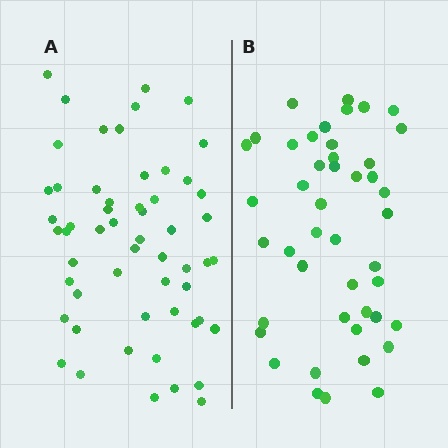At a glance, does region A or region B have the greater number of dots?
Region A (the left region) has more dots.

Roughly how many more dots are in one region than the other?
Region A has roughly 12 or so more dots than region B.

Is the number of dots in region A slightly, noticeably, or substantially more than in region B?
Region A has only slightly more — the two regions are fairly close. The ratio is roughly 1.2 to 1.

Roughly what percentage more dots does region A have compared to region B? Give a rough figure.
About 25% more.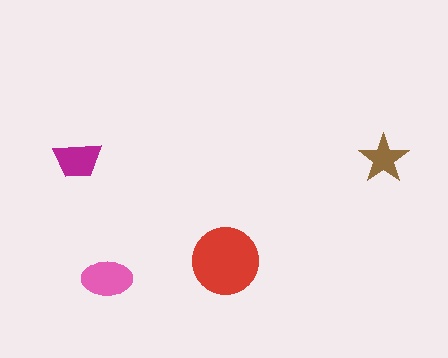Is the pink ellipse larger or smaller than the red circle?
Smaller.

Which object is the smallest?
The brown star.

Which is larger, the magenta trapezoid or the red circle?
The red circle.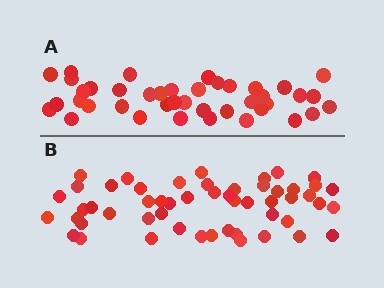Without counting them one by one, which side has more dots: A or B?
Region B (the bottom region) has more dots.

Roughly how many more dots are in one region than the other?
Region B has roughly 12 or so more dots than region A.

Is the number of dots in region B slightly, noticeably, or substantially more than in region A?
Region B has noticeably more, but not dramatically so. The ratio is roughly 1.3 to 1.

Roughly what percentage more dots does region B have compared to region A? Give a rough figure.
About 30% more.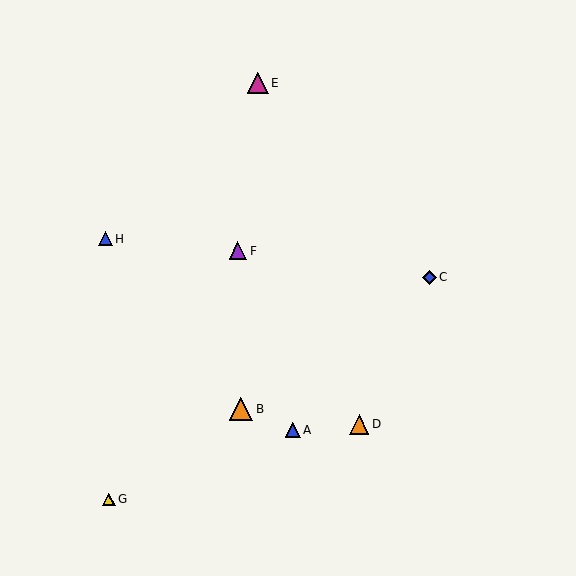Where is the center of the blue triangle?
The center of the blue triangle is at (293, 430).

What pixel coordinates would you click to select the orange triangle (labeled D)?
Click at (359, 424) to select the orange triangle D.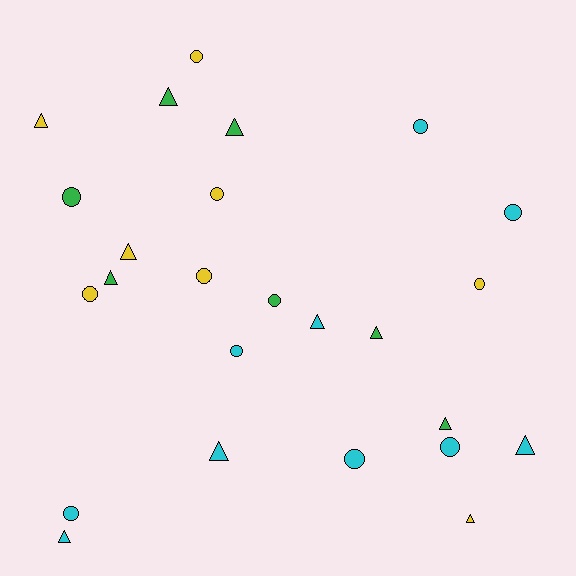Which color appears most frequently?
Cyan, with 10 objects.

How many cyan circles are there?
There are 6 cyan circles.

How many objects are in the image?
There are 25 objects.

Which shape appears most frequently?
Circle, with 13 objects.